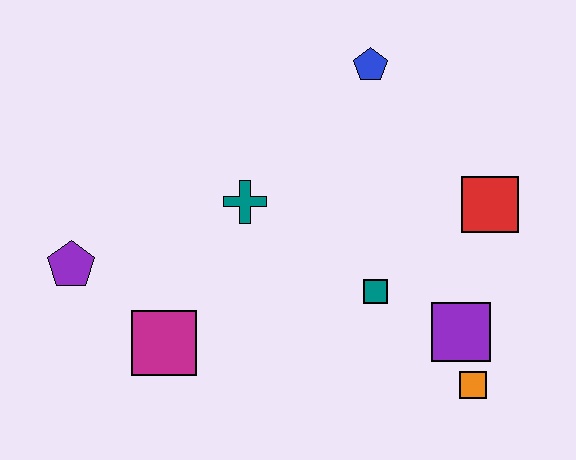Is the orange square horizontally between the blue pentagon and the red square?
Yes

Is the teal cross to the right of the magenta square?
Yes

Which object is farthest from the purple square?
The purple pentagon is farthest from the purple square.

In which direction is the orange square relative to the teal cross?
The orange square is to the right of the teal cross.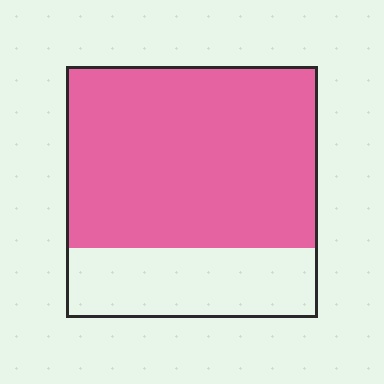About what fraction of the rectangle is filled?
About three quarters (3/4).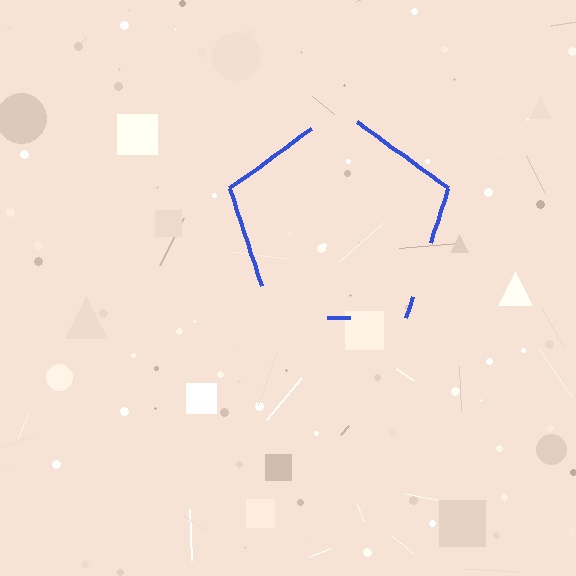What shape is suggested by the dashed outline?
The dashed outline suggests a pentagon.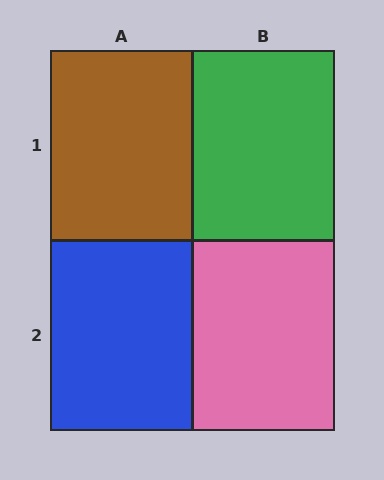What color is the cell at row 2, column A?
Blue.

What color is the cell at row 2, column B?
Pink.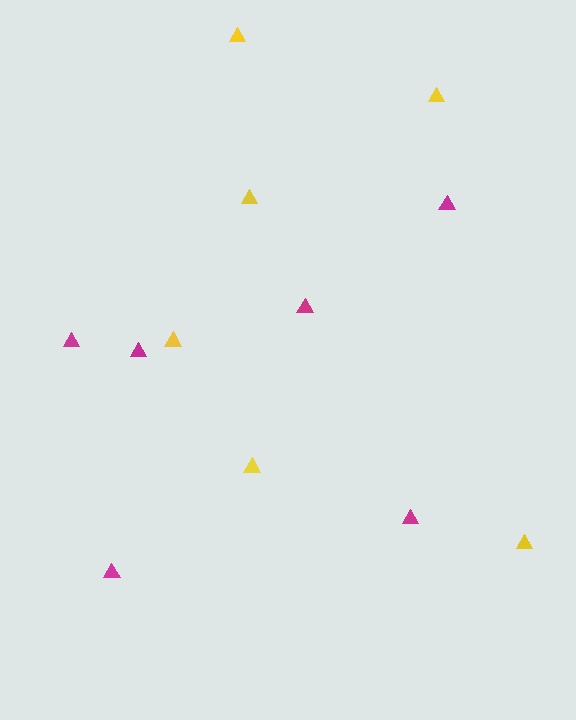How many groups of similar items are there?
There are 2 groups: one group of yellow triangles (6) and one group of magenta triangles (6).